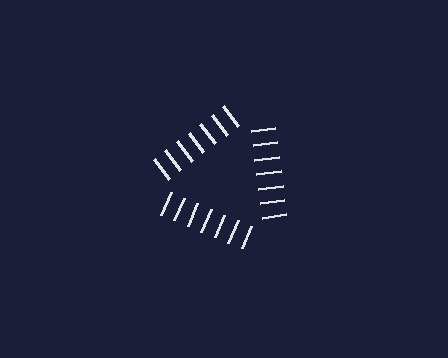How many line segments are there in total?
21 — 7 along each of the 3 edges.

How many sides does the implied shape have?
3 sides — the line-ends trace a triangle.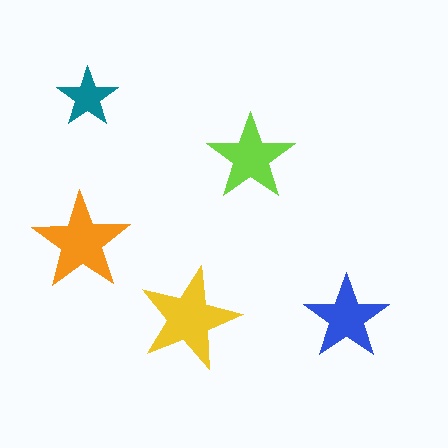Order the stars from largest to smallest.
the yellow one, the orange one, the lime one, the blue one, the teal one.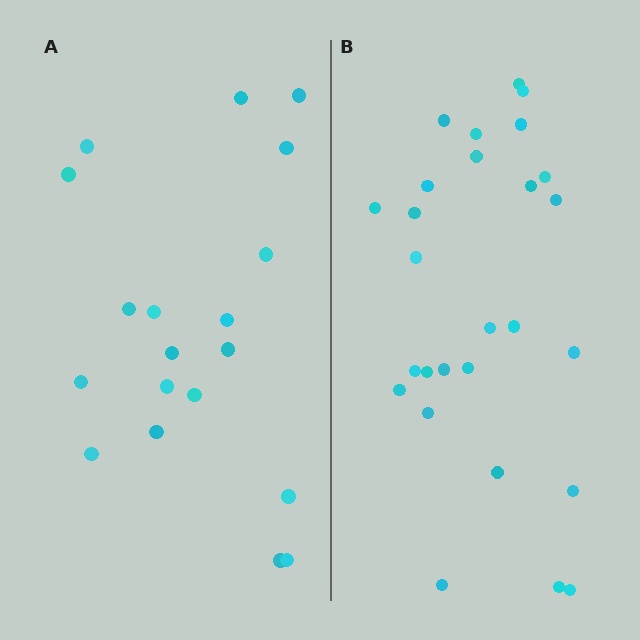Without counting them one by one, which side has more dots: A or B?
Region B (the right region) has more dots.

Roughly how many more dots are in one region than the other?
Region B has roughly 8 or so more dots than region A.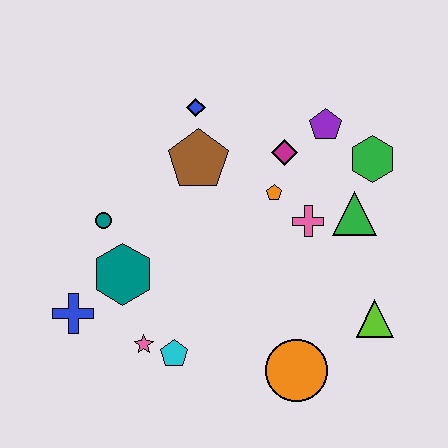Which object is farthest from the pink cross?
The blue cross is farthest from the pink cross.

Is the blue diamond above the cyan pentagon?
Yes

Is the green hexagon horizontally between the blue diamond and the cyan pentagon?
No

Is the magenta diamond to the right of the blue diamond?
Yes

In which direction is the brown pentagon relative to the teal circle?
The brown pentagon is to the right of the teal circle.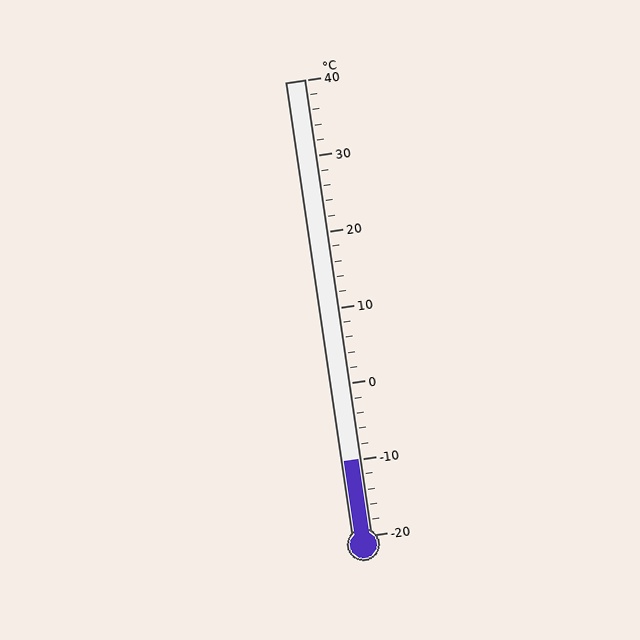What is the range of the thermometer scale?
The thermometer scale ranges from -20°C to 40°C.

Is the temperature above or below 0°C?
The temperature is below 0°C.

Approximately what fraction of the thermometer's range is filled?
The thermometer is filled to approximately 15% of its range.